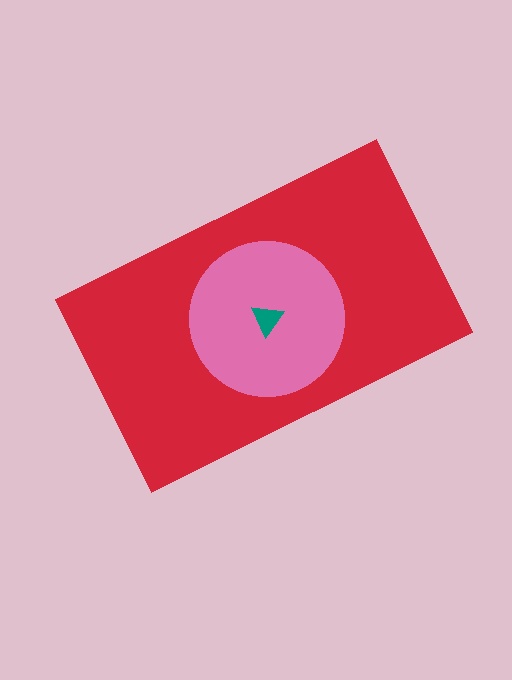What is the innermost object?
The teal triangle.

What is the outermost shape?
The red rectangle.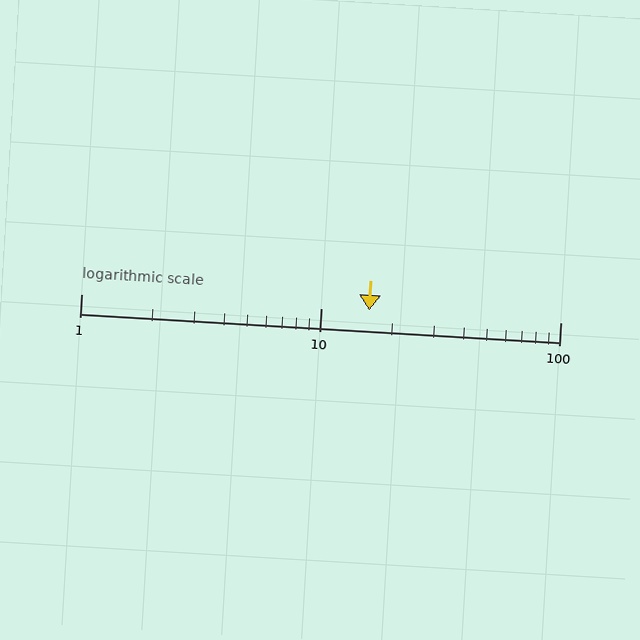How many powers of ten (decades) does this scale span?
The scale spans 2 decades, from 1 to 100.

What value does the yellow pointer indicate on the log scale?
The pointer indicates approximately 16.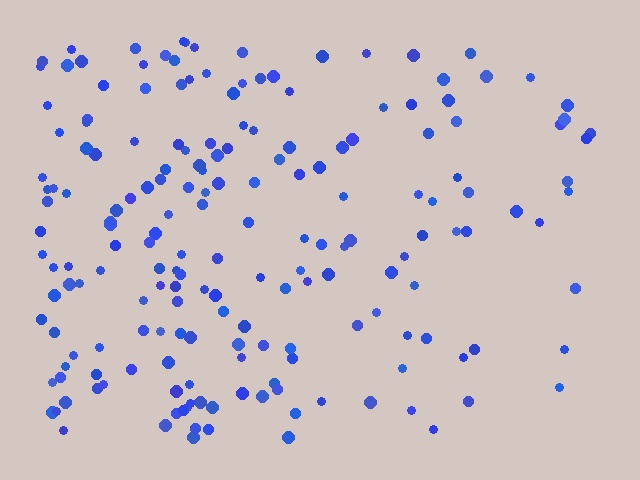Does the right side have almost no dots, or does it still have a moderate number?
Still a moderate number, just noticeably fewer than the left.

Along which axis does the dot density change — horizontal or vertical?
Horizontal.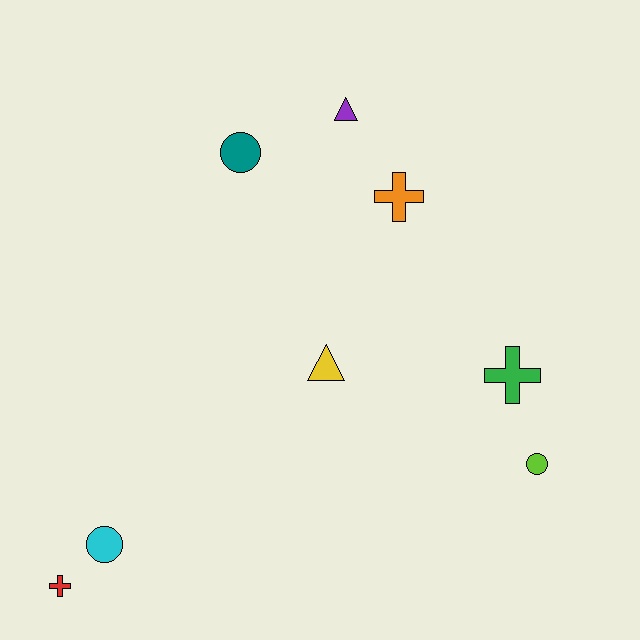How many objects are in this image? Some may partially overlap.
There are 8 objects.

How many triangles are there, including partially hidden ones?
There are 2 triangles.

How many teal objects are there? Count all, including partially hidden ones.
There is 1 teal object.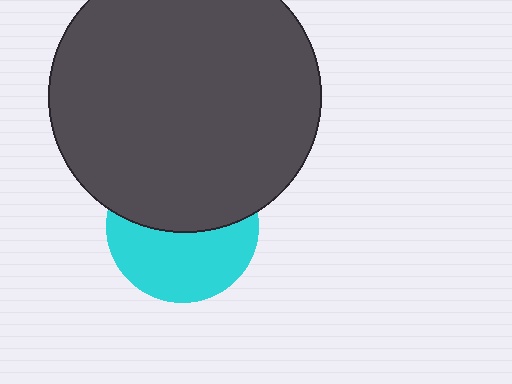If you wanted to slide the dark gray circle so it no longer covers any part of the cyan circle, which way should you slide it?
Slide it up — that is the most direct way to separate the two shapes.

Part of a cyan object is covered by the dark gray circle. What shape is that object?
It is a circle.